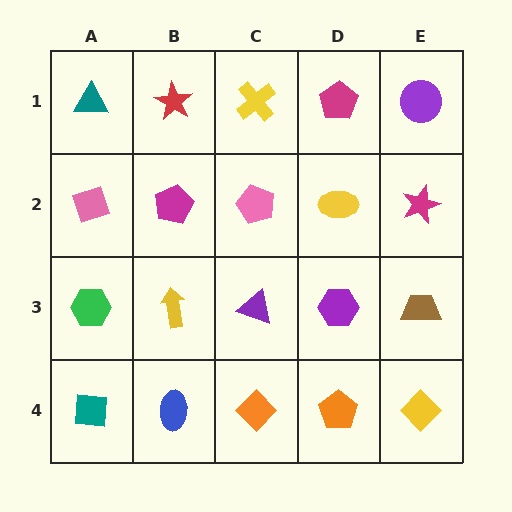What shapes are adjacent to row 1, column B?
A magenta pentagon (row 2, column B), a teal triangle (row 1, column A), a yellow cross (row 1, column C).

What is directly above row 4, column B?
A yellow arrow.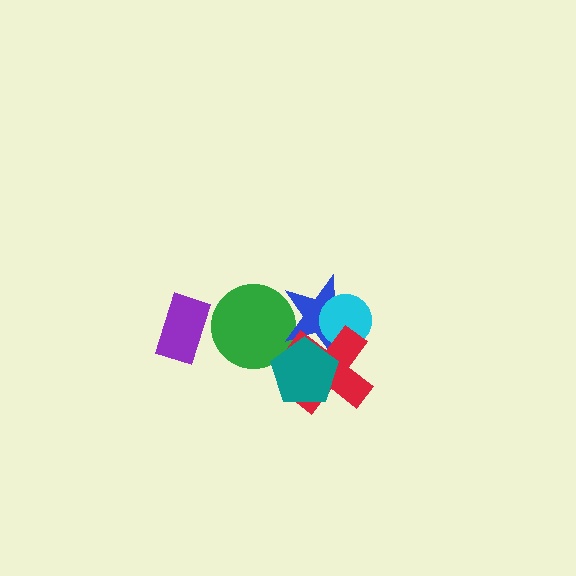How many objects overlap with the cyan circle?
2 objects overlap with the cyan circle.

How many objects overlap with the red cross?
3 objects overlap with the red cross.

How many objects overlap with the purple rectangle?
0 objects overlap with the purple rectangle.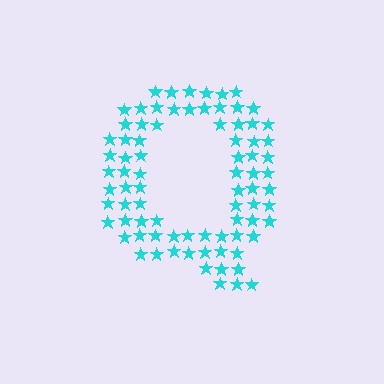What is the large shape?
The large shape is the letter Q.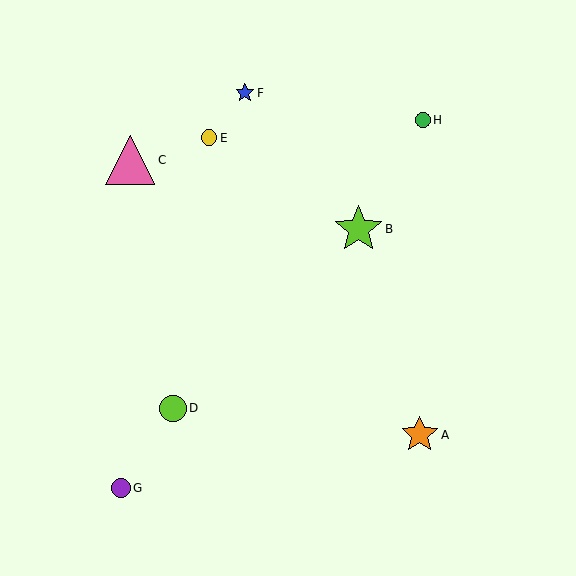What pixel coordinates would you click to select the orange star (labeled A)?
Click at (420, 435) to select the orange star A.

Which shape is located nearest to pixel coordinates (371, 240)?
The lime star (labeled B) at (359, 229) is nearest to that location.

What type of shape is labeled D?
Shape D is a lime circle.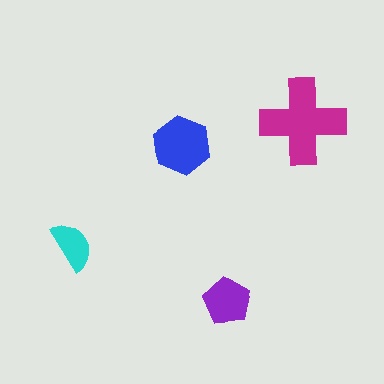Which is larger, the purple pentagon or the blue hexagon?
The blue hexagon.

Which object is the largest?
The magenta cross.